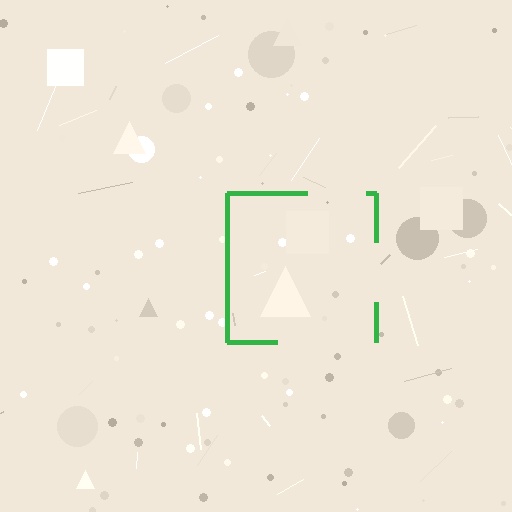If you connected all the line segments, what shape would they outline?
They would outline a square.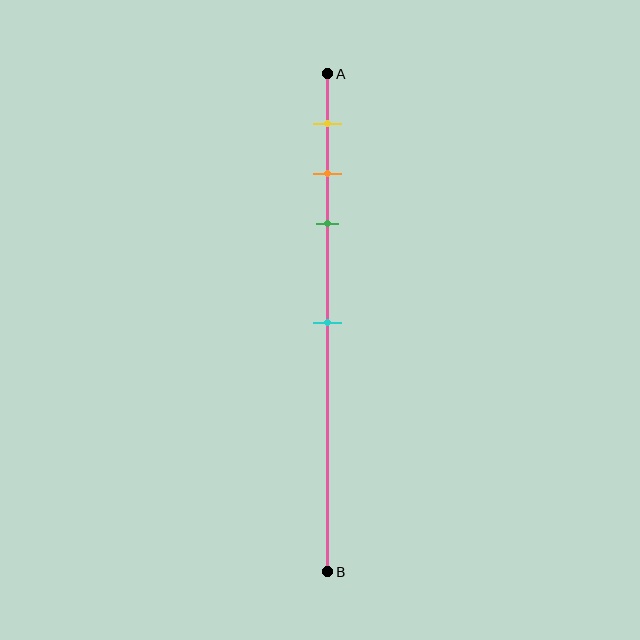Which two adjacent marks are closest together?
The orange and green marks are the closest adjacent pair.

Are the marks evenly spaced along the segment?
No, the marks are not evenly spaced.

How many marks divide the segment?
There are 4 marks dividing the segment.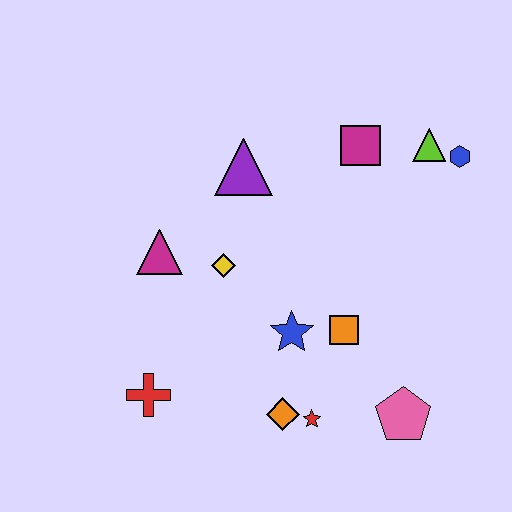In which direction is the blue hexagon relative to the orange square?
The blue hexagon is above the orange square.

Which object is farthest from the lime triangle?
The red cross is farthest from the lime triangle.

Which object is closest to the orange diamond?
The red star is closest to the orange diamond.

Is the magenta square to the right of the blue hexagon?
No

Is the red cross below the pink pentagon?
No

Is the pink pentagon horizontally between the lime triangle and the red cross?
Yes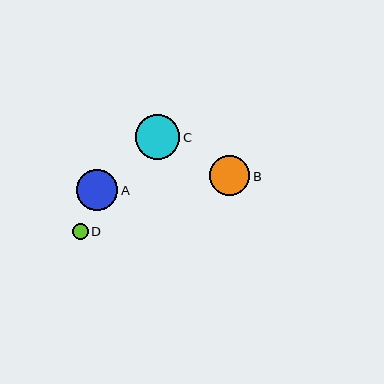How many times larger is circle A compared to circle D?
Circle A is approximately 2.7 times the size of circle D.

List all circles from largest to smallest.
From largest to smallest: C, A, B, D.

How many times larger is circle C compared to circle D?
Circle C is approximately 2.9 times the size of circle D.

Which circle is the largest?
Circle C is the largest with a size of approximately 44 pixels.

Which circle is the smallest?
Circle D is the smallest with a size of approximately 15 pixels.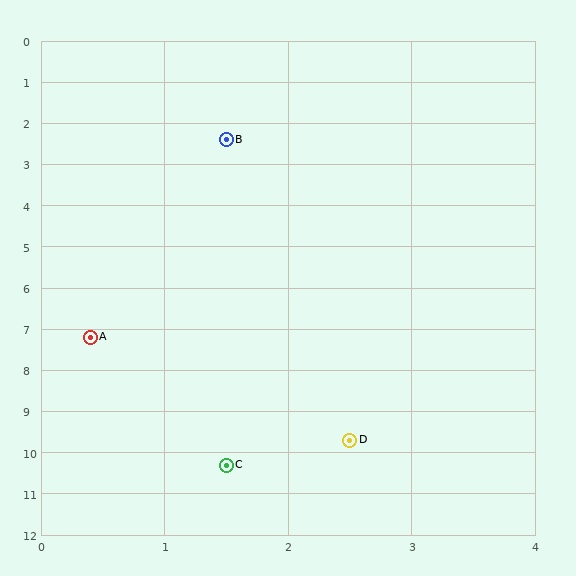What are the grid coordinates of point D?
Point D is at approximately (2.5, 9.7).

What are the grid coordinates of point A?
Point A is at approximately (0.4, 7.2).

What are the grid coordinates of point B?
Point B is at approximately (1.5, 2.4).